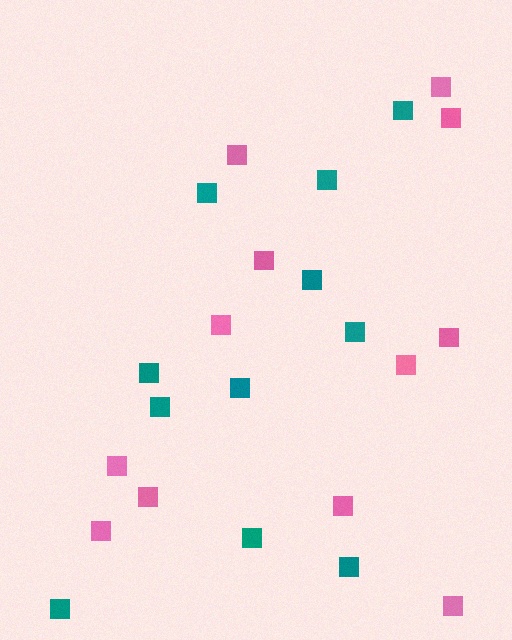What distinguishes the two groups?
There are 2 groups: one group of pink squares (12) and one group of teal squares (11).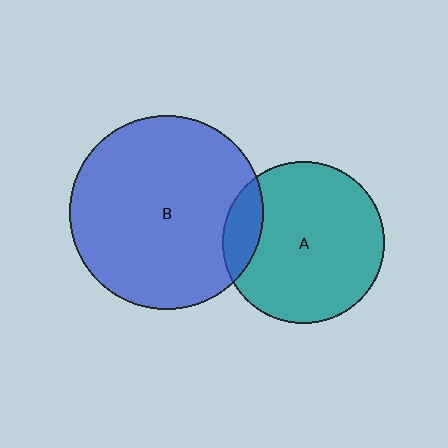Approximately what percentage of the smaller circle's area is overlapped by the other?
Approximately 15%.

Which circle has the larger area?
Circle B (blue).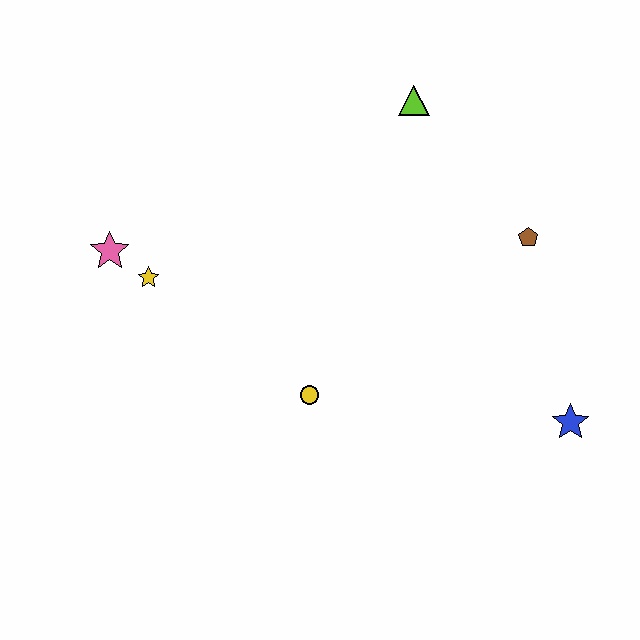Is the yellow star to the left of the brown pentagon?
Yes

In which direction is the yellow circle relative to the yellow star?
The yellow circle is to the right of the yellow star.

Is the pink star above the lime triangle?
No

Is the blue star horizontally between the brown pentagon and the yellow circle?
No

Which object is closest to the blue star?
The brown pentagon is closest to the blue star.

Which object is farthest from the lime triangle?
The blue star is farthest from the lime triangle.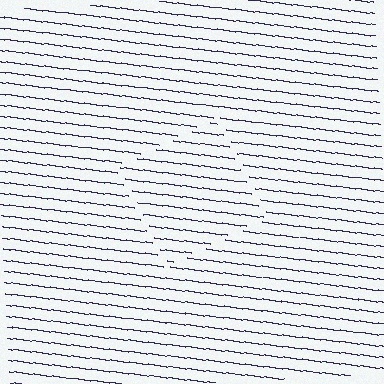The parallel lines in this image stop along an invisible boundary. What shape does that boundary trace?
An illusory square. The interior of the shape contains the same grating, shifted by half a period — the contour is defined by the phase discontinuity where line-ends from the inner and outer gratings abut.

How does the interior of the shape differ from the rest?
The interior of the shape contains the same grating, shifted by half a period — the contour is defined by the phase discontinuity where line-ends from the inner and outer gratings abut.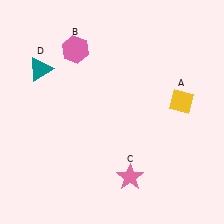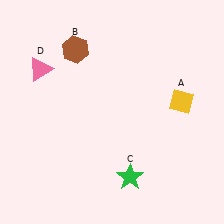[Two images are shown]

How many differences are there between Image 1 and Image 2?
There are 3 differences between the two images.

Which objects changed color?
B changed from pink to brown. C changed from pink to green. D changed from teal to pink.